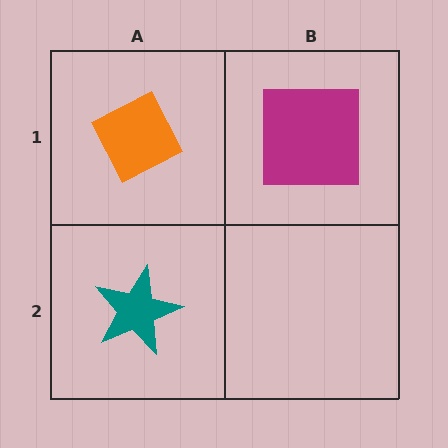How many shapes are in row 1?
2 shapes.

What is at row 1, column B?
A magenta square.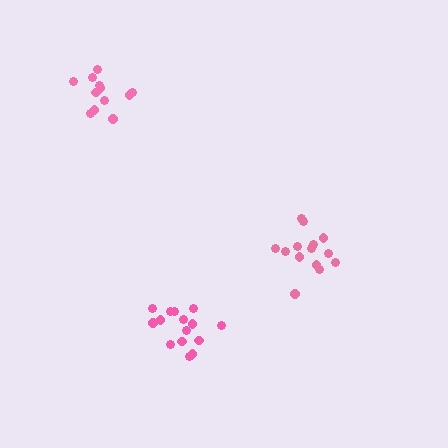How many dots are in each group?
Group 1: 15 dots, Group 2: 14 dots, Group 3: 12 dots (41 total).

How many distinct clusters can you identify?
There are 3 distinct clusters.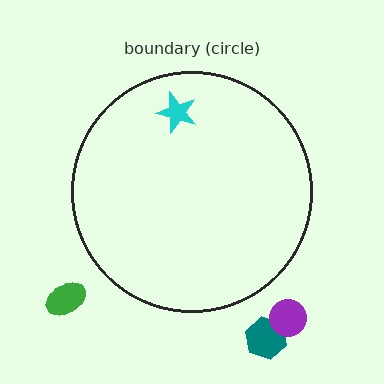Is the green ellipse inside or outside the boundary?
Outside.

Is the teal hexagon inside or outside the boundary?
Outside.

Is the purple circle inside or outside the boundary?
Outside.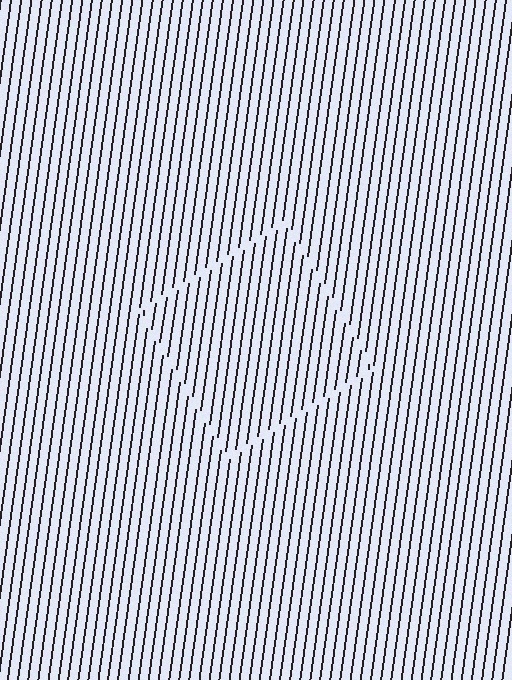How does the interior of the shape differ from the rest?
The interior of the shape contains the same grating, shifted by half a period — the contour is defined by the phase discontinuity where line-ends from the inner and outer gratings abut.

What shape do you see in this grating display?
An illusory square. The interior of the shape contains the same grating, shifted by half a period — the contour is defined by the phase discontinuity where line-ends from the inner and outer gratings abut.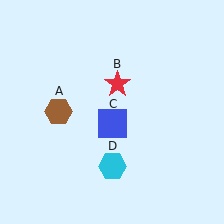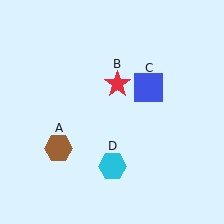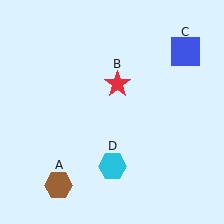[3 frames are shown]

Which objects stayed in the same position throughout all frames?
Red star (object B) and cyan hexagon (object D) remained stationary.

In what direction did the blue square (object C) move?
The blue square (object C) moved up and to the right.